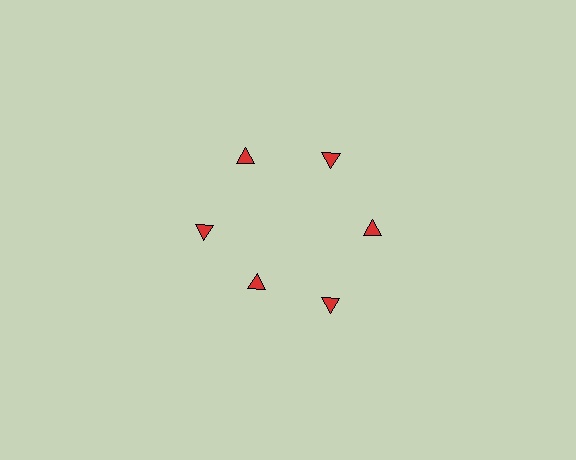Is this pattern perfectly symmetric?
No. The 6 red triangles are arranged in a ring, but one element near the 7 o'clock position is pulled inward toward the center, breaking the 6-fold rotational symmetry.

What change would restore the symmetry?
The symmetry would be restored by moving it outward, back onto the ring so that all 6 triangles sit at equal angles and equal distance from the center.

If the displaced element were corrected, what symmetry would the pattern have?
It would have 6-fold rotational symmetry — the pattern would map onto itself every 60 degrees.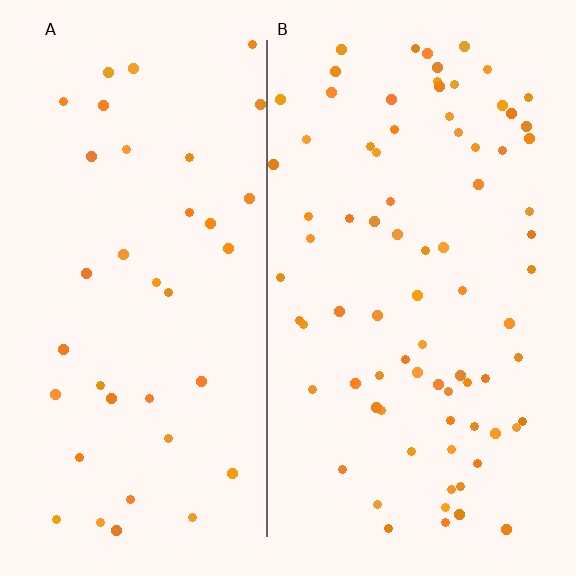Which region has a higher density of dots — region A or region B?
B (the right).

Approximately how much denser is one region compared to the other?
Approximately 2.1× — region B over region A.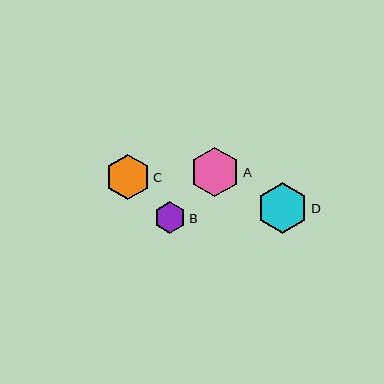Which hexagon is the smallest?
Hexagon B is the smallest with a size of approximately 32 pixels.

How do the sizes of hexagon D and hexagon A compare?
Hexagon D and hexagon A are approximately the same size.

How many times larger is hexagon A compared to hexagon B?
Hexagon A is approximately 1.5 times the size of hexagon B.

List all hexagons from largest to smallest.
From largest to smallest: D, A, C, B.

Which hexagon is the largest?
Hexagon D is the largest with a size of approximately 51 pixels.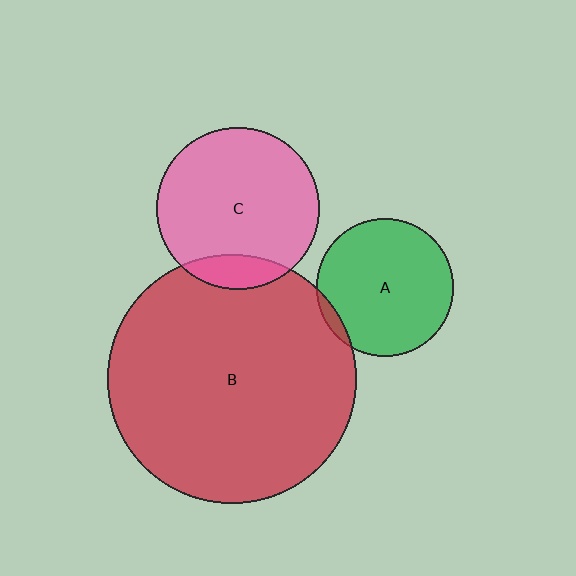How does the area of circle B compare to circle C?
Approximately 2.3 times.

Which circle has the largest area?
Circle B (red).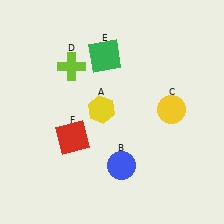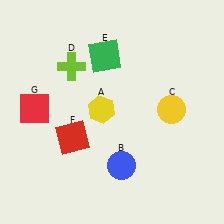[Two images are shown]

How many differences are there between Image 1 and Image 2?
There is 1 difference between the two images.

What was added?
A red square (G) was added in Image 2.